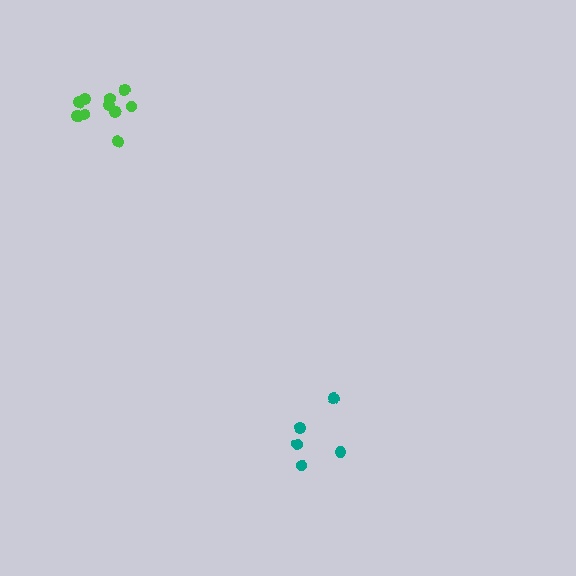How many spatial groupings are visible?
There are 2 spatial groupings.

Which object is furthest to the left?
The green cluster is leftmost.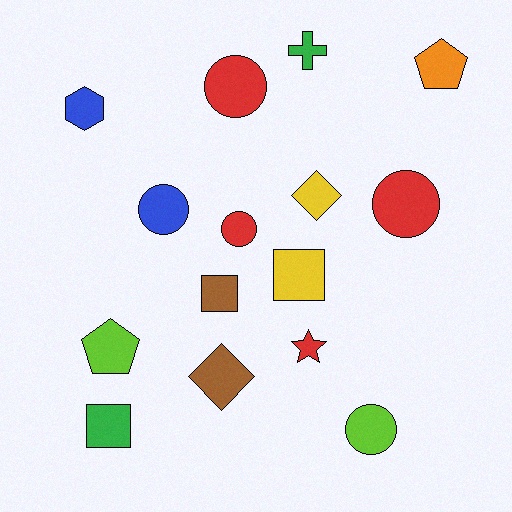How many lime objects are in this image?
There are 2 lime objects.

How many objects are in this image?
There are 15 objects.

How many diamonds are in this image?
There are 2 diamonds.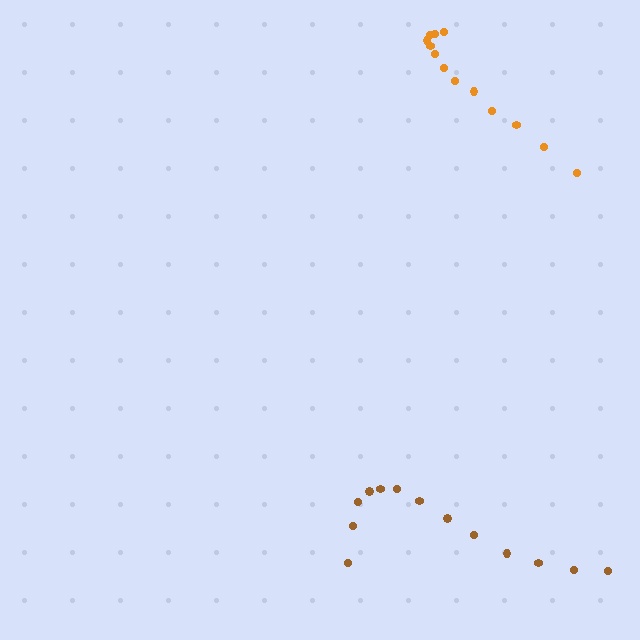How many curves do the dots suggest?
There are 2 distinct paths.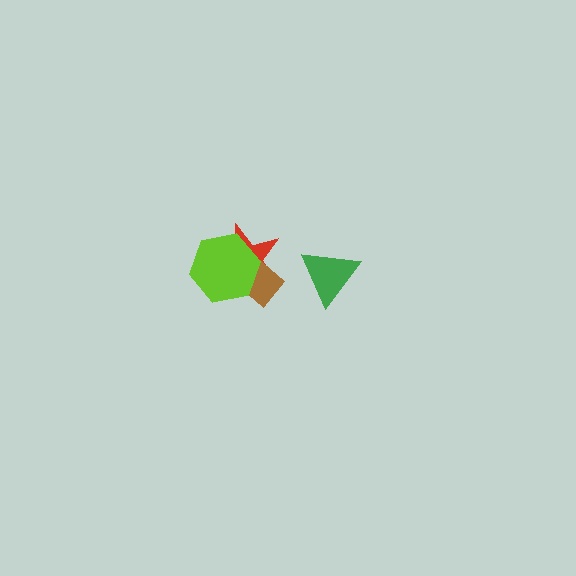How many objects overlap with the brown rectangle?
2 objects overlap with the brown rectangle.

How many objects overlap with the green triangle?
0 objects overlap with the green triangle.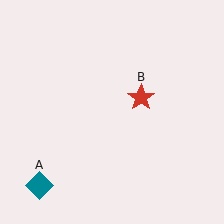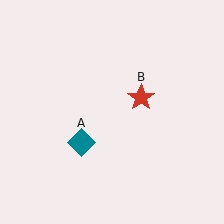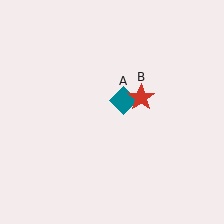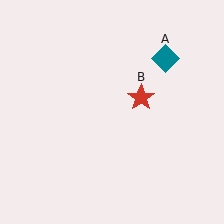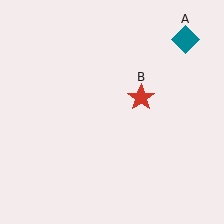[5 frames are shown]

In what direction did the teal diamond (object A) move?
The teal diamond (object A) moved up and to the right.